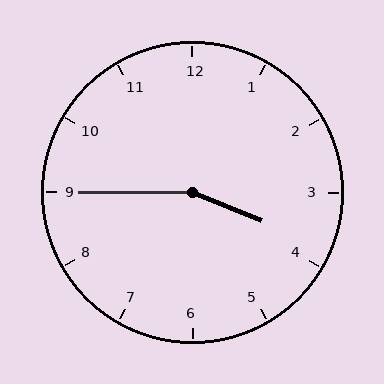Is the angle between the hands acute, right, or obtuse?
It is obtuse.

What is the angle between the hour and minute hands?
Approximately 158 degrees.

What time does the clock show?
3:45.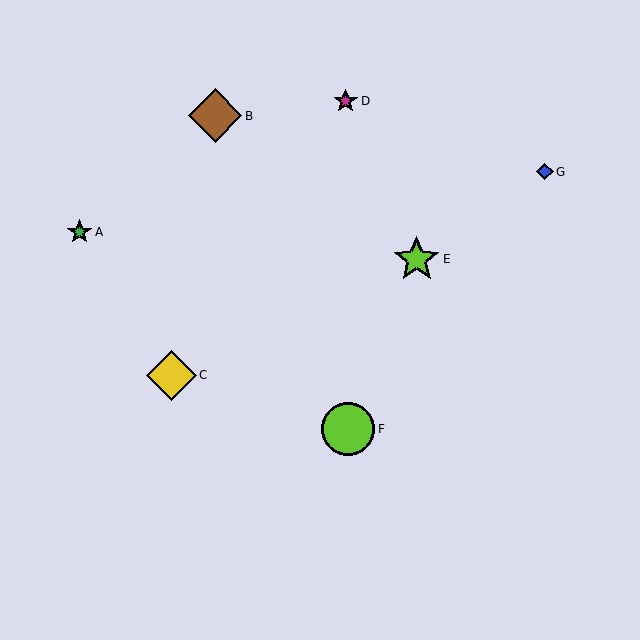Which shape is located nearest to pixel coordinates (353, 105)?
The magenta star (labeled D) at (346, 101) is nearest to that location.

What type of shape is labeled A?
Shape A is a green star.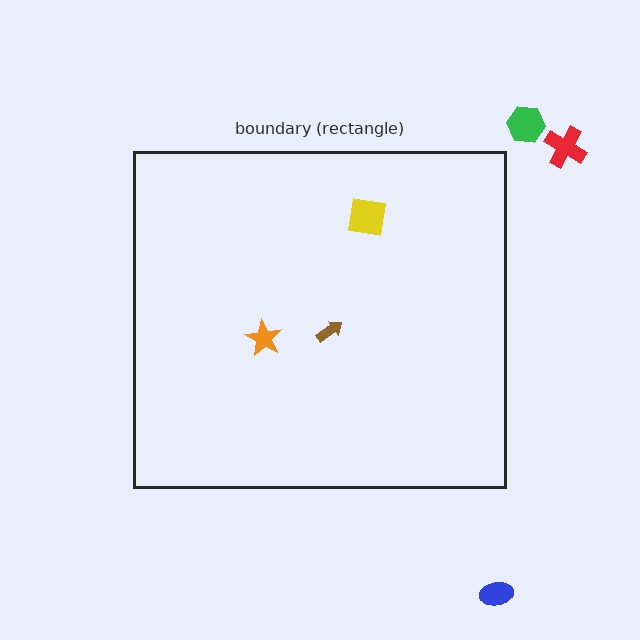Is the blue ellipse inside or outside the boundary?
Outside.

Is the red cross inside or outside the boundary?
Outside.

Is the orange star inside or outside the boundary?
Inside.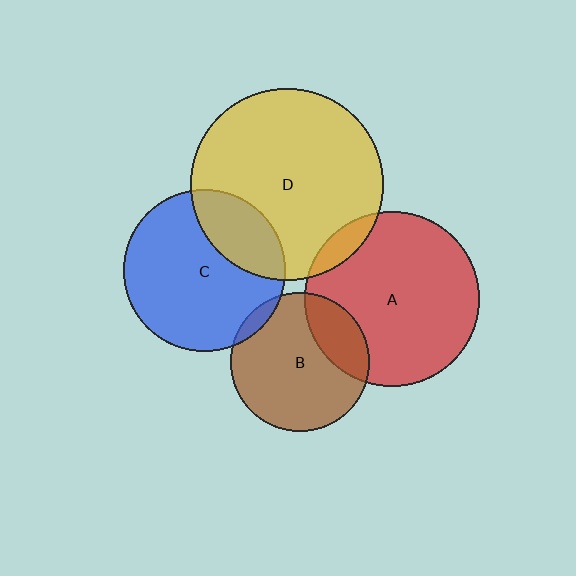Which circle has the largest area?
Circle D (yellow).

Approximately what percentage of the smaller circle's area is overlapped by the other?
Approximately 5%.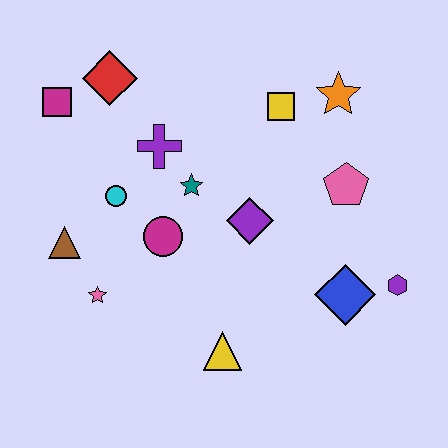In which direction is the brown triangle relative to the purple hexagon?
The brown triangle is to the left of the purple hexagon.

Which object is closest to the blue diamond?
The purple hexagon is closest to the blue diamond.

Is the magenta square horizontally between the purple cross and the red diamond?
No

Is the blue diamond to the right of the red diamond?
Yes